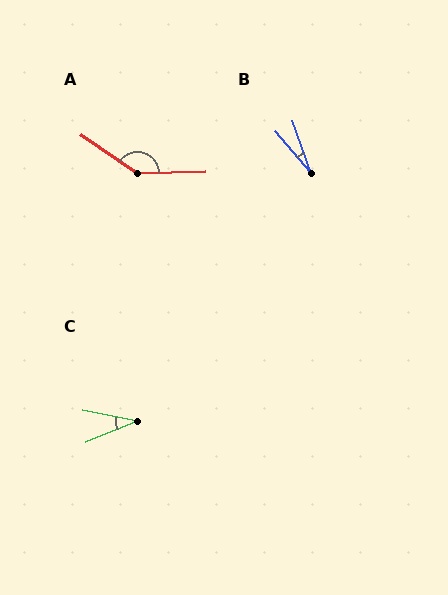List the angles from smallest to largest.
B (21°), C (33°), A (143°).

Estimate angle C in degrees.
Approximately 33 degrees.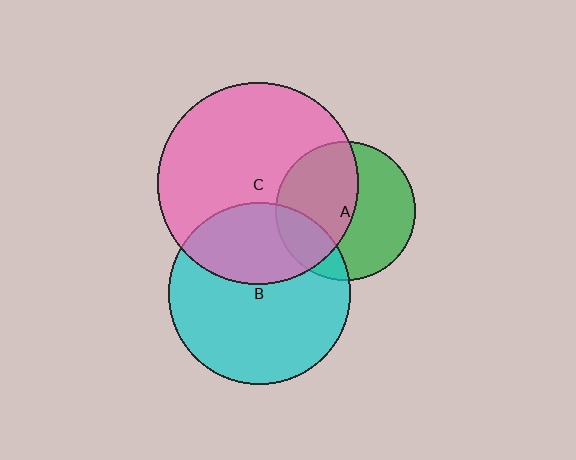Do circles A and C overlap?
Yes.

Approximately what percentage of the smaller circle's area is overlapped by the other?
Approximately 50%.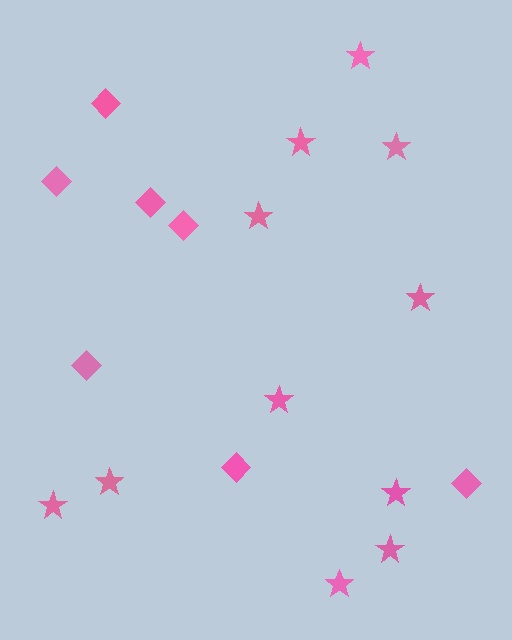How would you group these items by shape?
There are 2 groups: one group of stars (11) and one group of diamonds (7).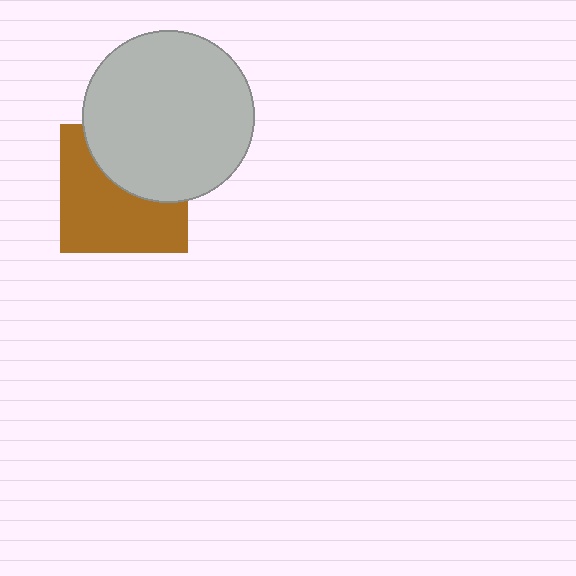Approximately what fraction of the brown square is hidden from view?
Roughly 41% of the brown square is hidden behind the light gray circle.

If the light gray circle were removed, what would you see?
You would see the complete brown square.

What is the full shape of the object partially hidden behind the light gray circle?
The partially hidden object is a brown square.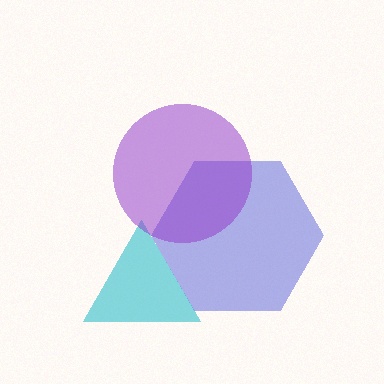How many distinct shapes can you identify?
There are 3 distinct shapes: a blue hexagon, a cyan triangle, a purple circle.